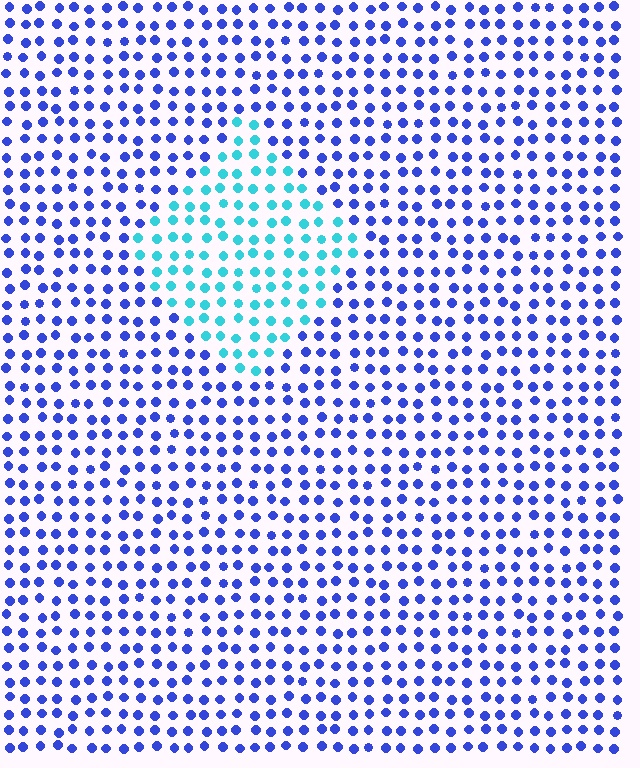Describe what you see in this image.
The image is filled with small blue elements in a uniform arrangement. A diamond-shaped region is visible where the elements are tinted to a slightly different hue, forming a subtle color boundary.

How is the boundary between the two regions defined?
The boundary is defined purely by a slight shift in hue (about 50 degrees). Spacing, size, and orientation are identical on both sides.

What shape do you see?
I see a diamond.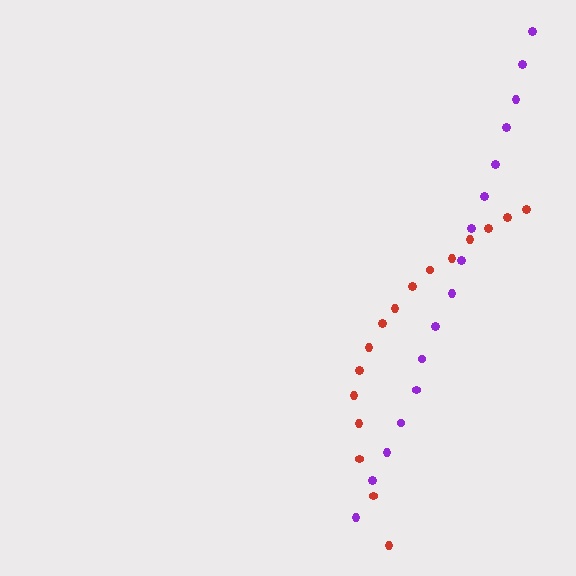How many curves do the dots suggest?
There are 2 distinct paths.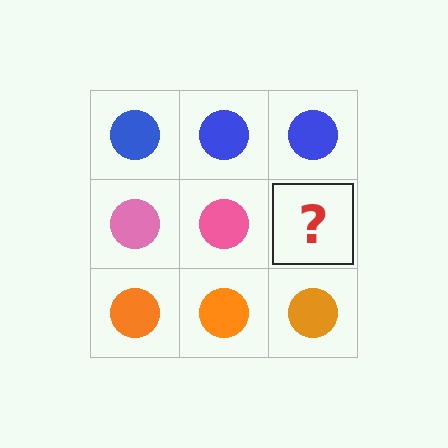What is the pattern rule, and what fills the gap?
The rule is that each row has a consistent color. The gap should be filled with a pink circle.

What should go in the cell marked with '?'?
The missing cell should contain a pink circle.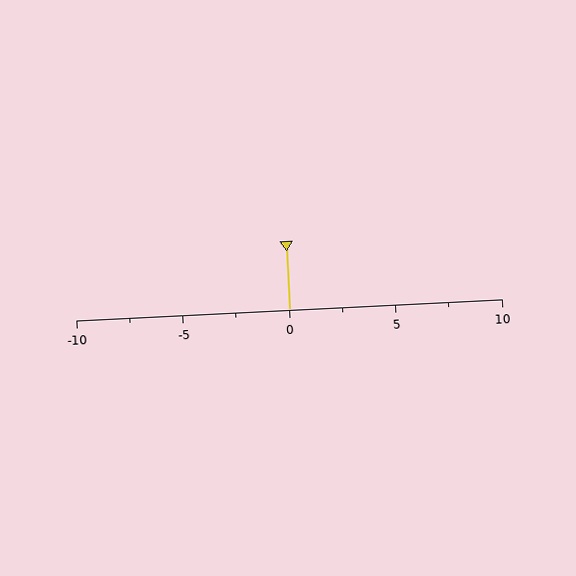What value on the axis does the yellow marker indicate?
The marker indicates approximately 0.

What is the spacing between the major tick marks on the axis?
The major ticks are spaced 5 apart.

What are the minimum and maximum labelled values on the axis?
The axis runs from -10 to 10.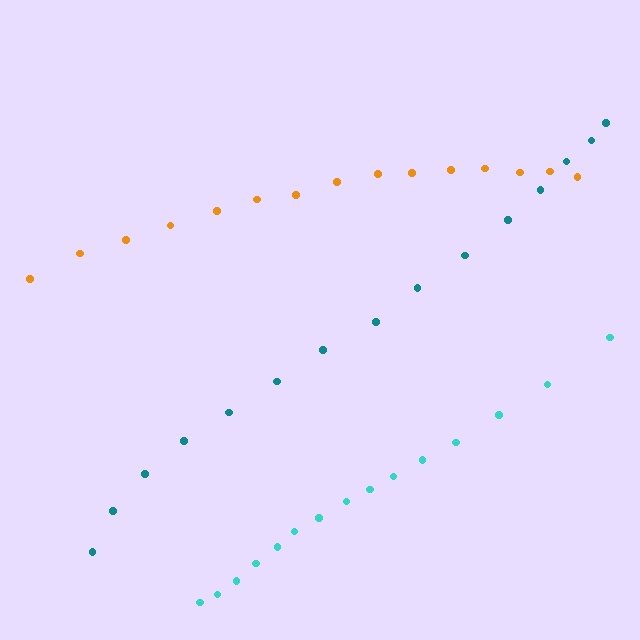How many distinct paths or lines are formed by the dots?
There are 3 distinct paths.